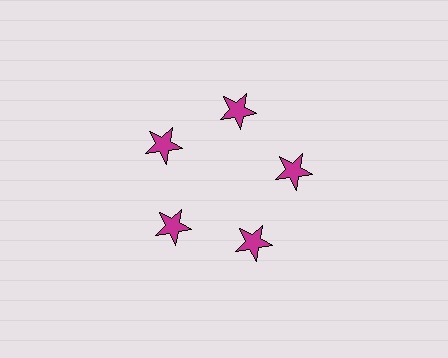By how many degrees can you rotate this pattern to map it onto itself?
The pattern maps onto itself every 72 degrees of rotation.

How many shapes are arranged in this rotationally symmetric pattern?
There are 5 shapes, arranged in 5 groups of 1.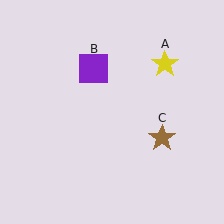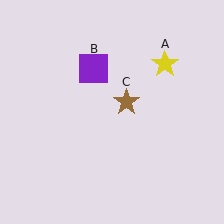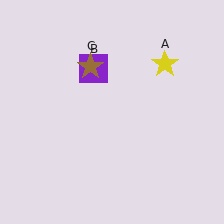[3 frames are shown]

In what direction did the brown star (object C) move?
The brown star (object C) moved up and to the left.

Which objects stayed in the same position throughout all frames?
Yellow star (object A) and purple square (object B) remained stationary.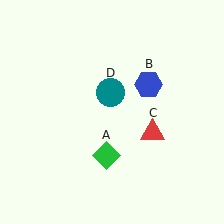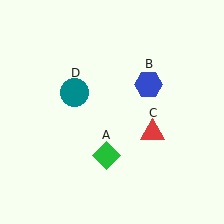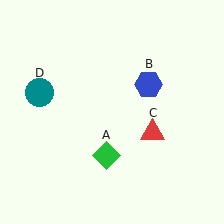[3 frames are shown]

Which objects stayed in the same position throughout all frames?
Green diamond (object A) and blue hexagon (object B) and red triangle (object C) remained stationary.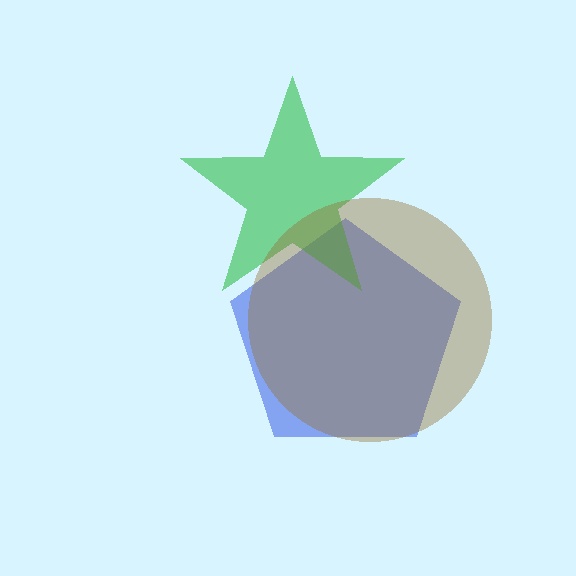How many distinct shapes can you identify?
There are 3 distinct shapes: a blue pentagon, a green star, a brown circle.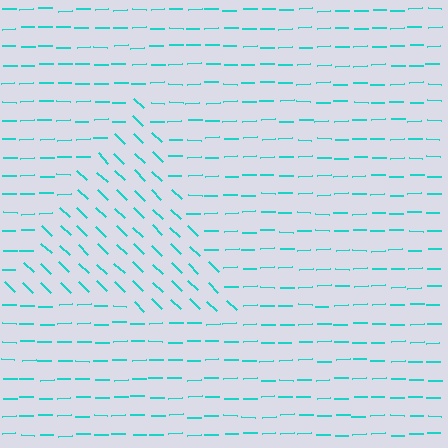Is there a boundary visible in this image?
Yes, there is a texture boundary formed by a change in line orientation.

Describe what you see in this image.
The image is filled with small cyan line segments. A triangle region in the image has lines oriented differently from the surrounding lines, creating a visible texture boundary.